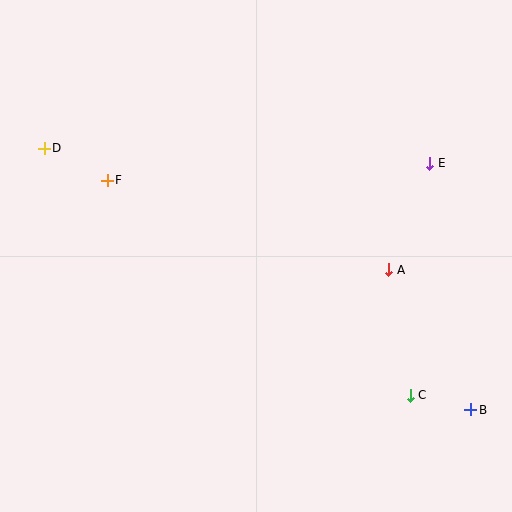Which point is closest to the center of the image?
Point A at (389, 270) is closest to the center.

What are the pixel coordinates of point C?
Point C is at (410, 395).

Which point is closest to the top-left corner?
Point D is closest to the top-left corner.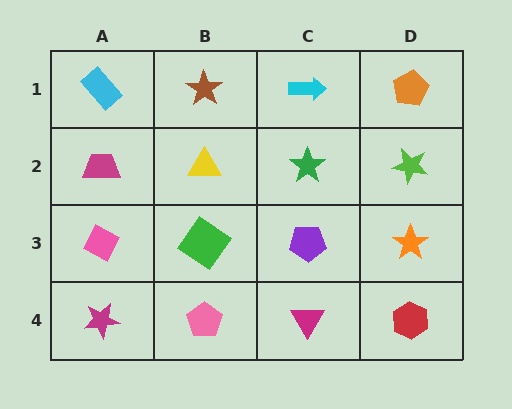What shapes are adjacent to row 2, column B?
A brown star (row 1, column B), a green diamond (row 3, column B), a magenta trapezoid (row 2, column A), a green star (row 2, column C).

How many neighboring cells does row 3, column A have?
3.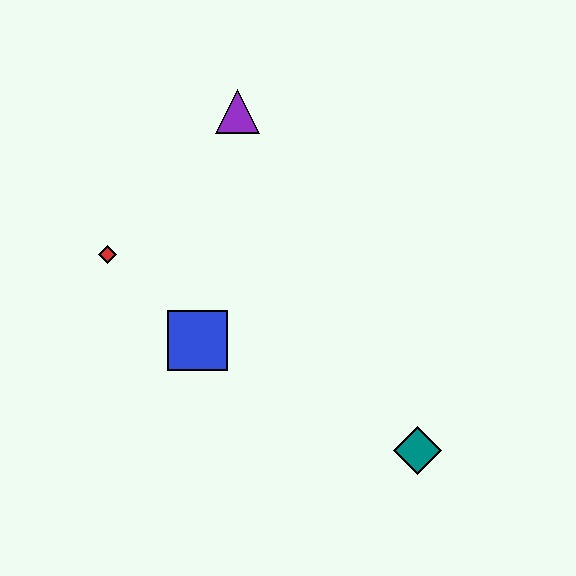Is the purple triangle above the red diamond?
Yes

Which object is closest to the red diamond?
The blue square is closest to the red diamond.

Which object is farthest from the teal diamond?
The purple triangle is farthest from the teal diamond.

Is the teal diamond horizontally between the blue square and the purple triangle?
No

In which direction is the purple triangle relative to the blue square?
The purple triangle is above the blue square.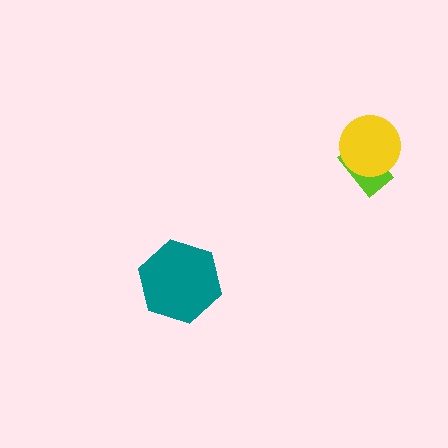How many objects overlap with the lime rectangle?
1 object overlaps with the lime rectangle.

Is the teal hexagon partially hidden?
No, no other shape covers it.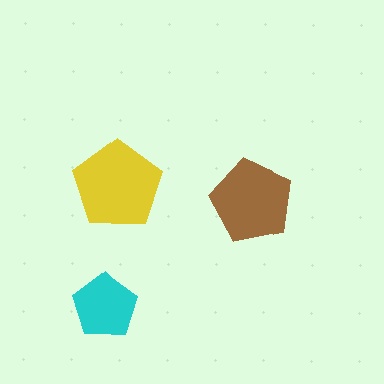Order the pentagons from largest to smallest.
the yellow one, the brown one, the cyan one.